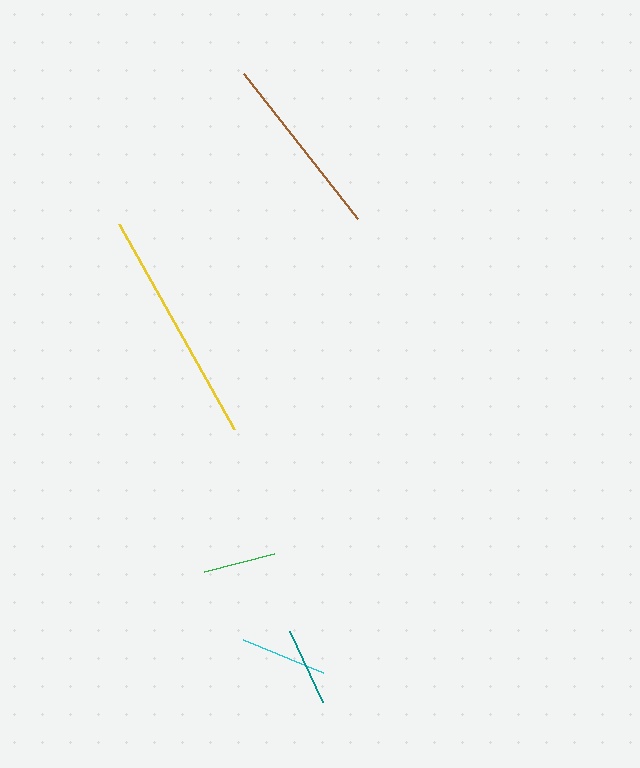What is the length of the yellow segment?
The yellow segment is approximately 235 pixels long.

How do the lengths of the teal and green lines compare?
The teal and green lines are approximately the same length.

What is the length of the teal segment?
The teal segment is approximately 78 pixels long.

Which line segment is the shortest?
The green line is the shortest at approximately 73 pixels.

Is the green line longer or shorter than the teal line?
The teal line is longer than the green line.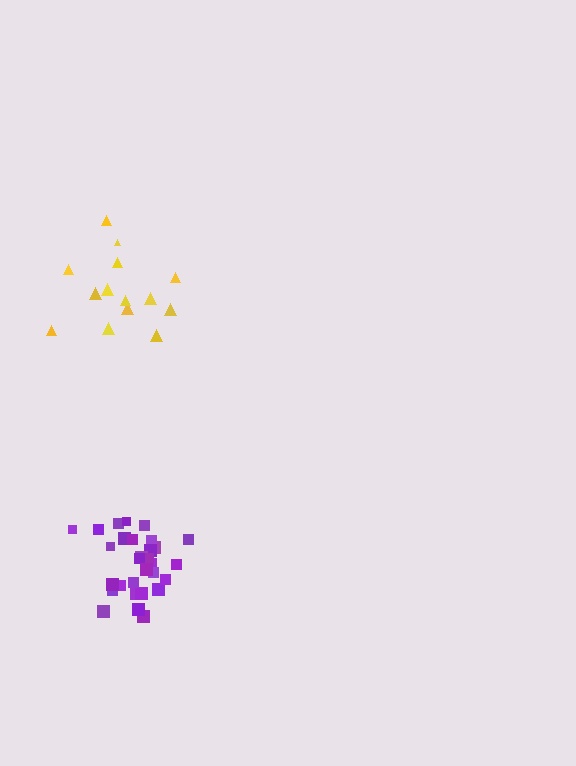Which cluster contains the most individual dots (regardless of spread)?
Purple (30).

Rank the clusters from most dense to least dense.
purple, yellow.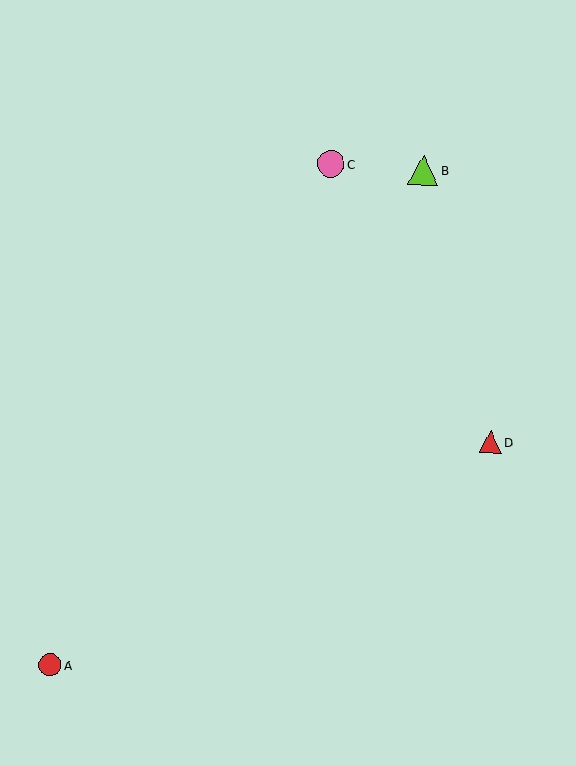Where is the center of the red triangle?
The center of the red triangle is at (491, 442).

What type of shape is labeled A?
Shape A is a red circle.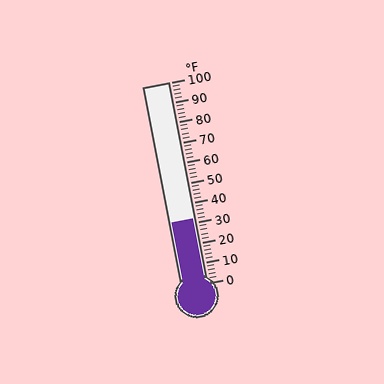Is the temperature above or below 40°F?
The temperature is below 40°F.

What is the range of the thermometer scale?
The thermometer scale ranges from 0°F to 100°F.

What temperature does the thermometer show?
The thermometer shows approximately 32°F.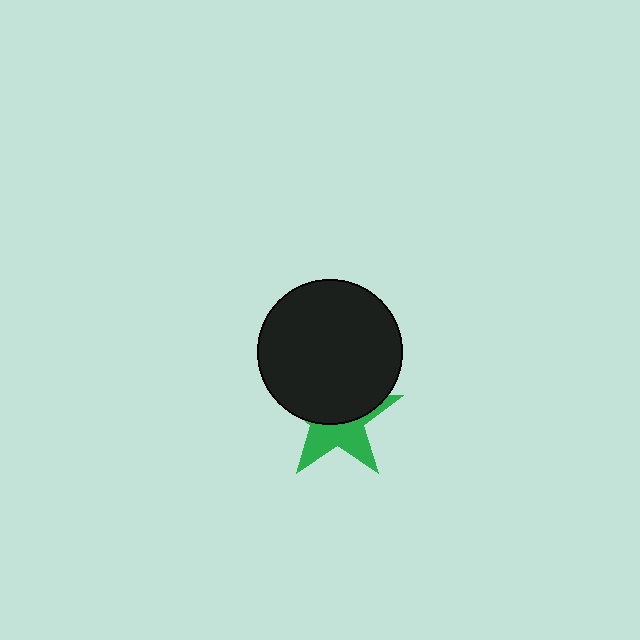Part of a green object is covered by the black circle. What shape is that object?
It is a star.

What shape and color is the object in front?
The object in front is a black circle.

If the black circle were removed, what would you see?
You would see the complete green star.